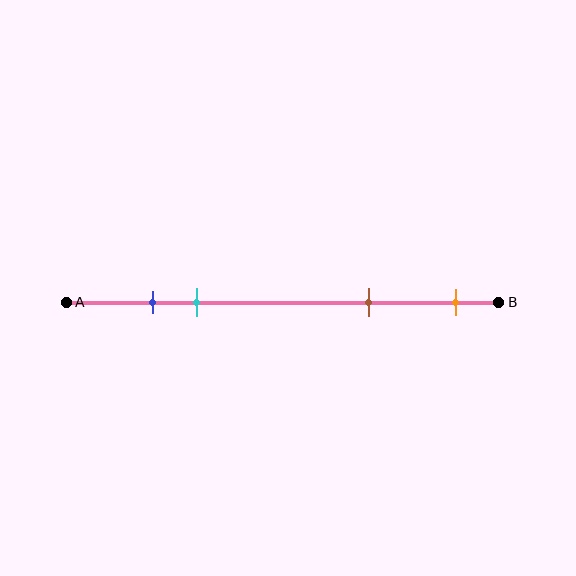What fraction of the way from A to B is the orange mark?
The orange mark is approximately 90% (0.9) of the way from A to B.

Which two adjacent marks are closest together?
The blue and cyan marks are the closest adjacent pair.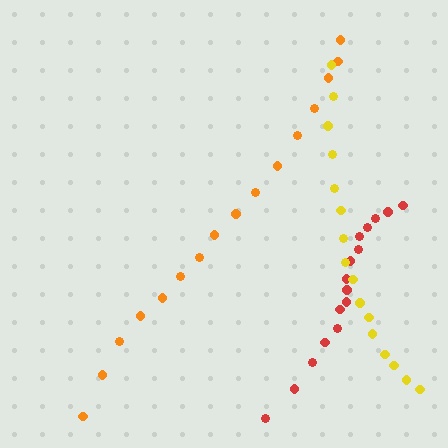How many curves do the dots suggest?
There are 3 distinct paths.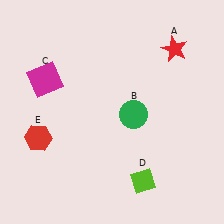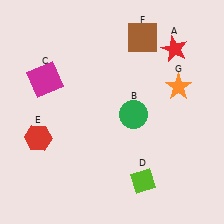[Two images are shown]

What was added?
A brown square (F), an orange star (G) were added in Image 2.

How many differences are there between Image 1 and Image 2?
There are 2 differences between the two images.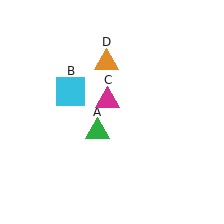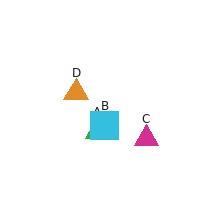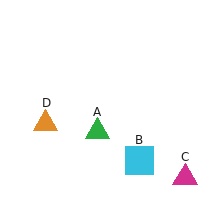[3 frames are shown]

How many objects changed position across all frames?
3 objects changed position: cyan square (object B), magenta triangle (object C), orange triangle (object D).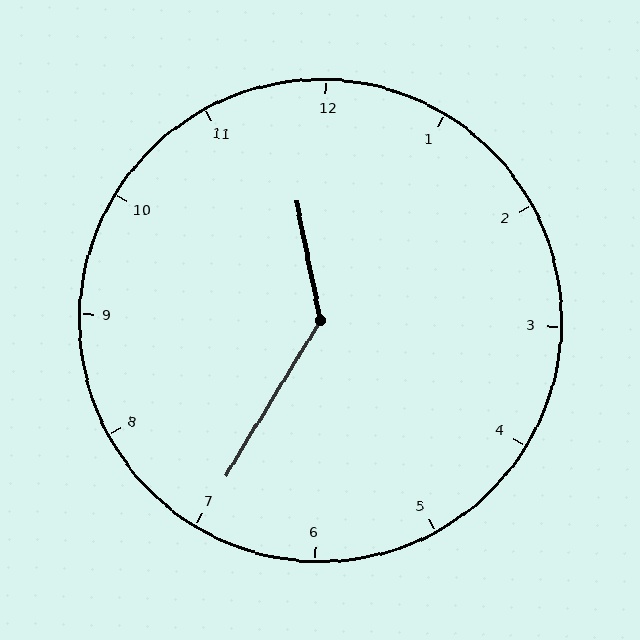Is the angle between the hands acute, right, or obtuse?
It is obtuse.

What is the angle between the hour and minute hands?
Approximately 138 degrees.